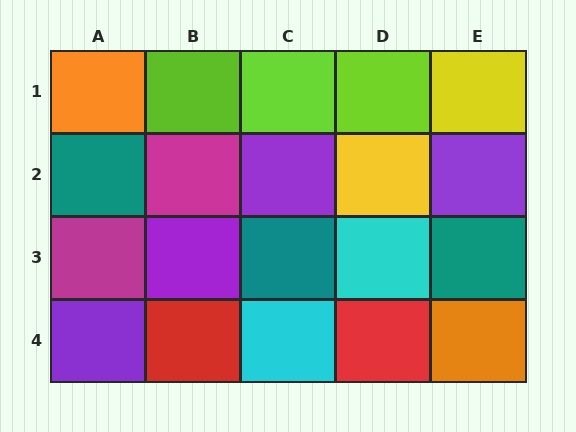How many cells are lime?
3 cells are lime.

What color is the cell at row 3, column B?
Purple.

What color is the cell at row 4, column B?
Red.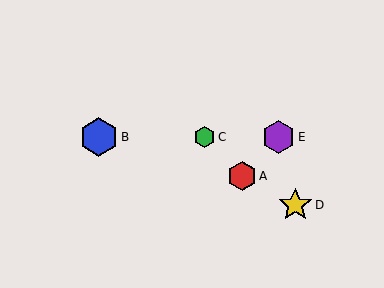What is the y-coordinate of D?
Object D is at y≈205.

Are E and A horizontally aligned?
No, E is at y≈137 and A is at y≈176.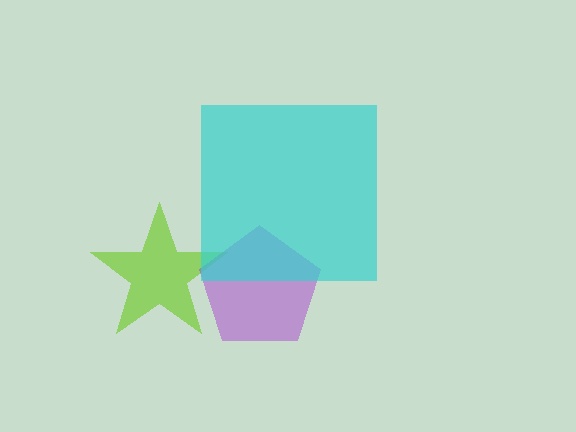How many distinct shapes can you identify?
There are 3 distinct shapes: a lime star, a purple pentagon, a cyan square.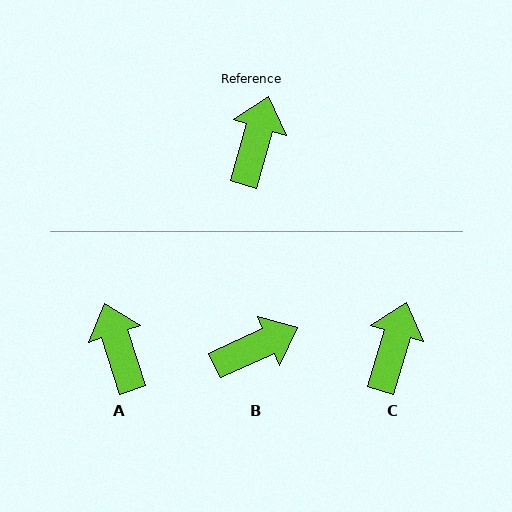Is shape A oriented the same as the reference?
No, it is off by about 34 degrees.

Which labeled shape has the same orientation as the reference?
C.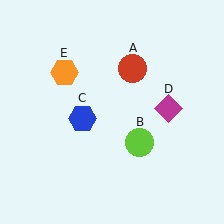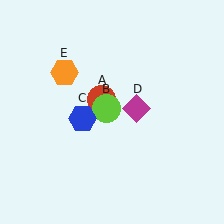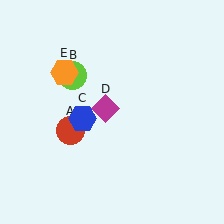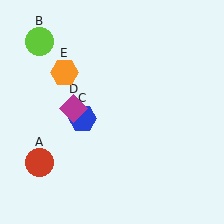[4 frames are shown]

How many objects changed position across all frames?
3 objects changed position: red circle (object A), lime circle (object B), magenta diamond (object D).